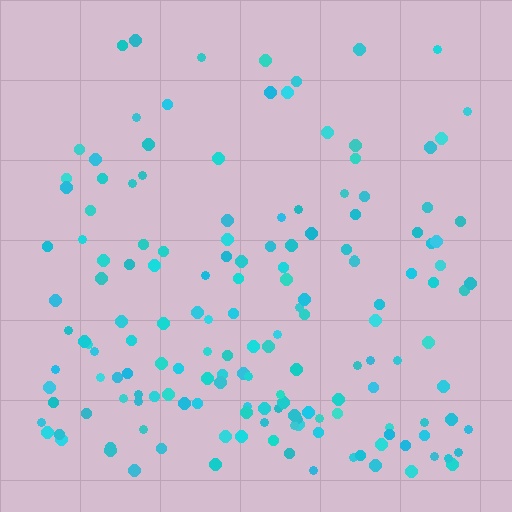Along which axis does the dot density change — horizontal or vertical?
Vertical.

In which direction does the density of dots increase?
From top to bottom, with the bottom side densest.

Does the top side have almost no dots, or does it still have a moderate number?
Still a moderate number, just noticeably fewer than the bottom.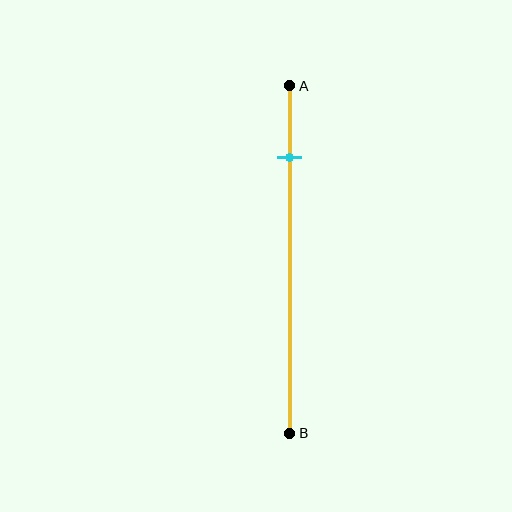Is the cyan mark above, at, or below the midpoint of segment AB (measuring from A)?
The cyan mark is above the midpoint of segment AB.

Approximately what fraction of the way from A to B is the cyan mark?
The cyan mark is approximately 20% of the way from A to B.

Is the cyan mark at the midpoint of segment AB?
No, the mark is at about 20% from A, not at the 50% midpoint.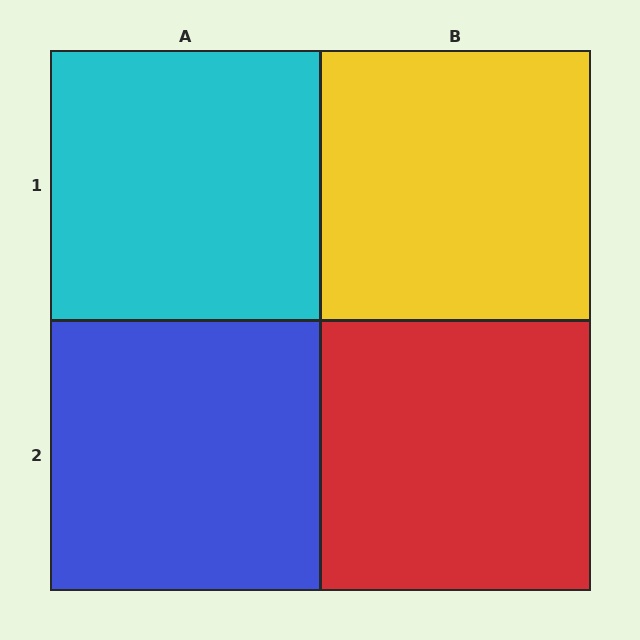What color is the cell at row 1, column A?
Cyan.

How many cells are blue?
1 cell is blue.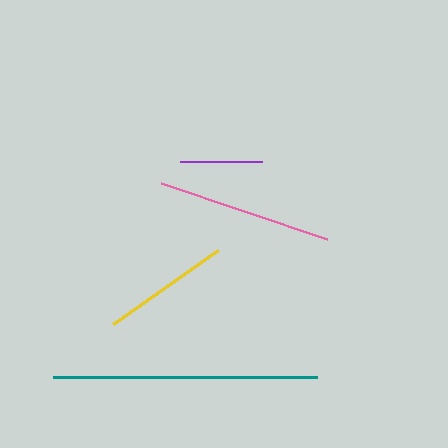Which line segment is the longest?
The teal line is the longest at approximately 264 pixels.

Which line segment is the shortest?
The purple line is the shortest at approximately 82 pixels.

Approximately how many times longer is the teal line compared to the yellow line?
The teal line is approximately 2.0 times the length of the yellow line.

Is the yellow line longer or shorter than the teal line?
The teal line is longer than the yellow line.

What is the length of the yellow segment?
The yellow segment is approximately 129 pixels long.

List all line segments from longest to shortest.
From longest to shortest: teal, pink, yellow, purple.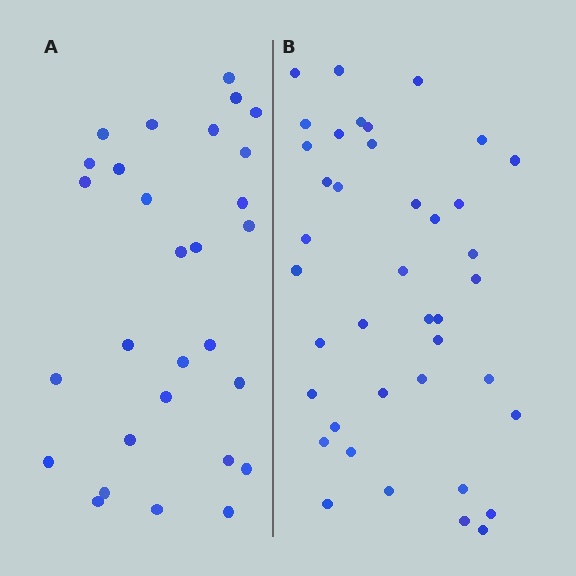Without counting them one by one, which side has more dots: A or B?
Region B (the right region) has more dots.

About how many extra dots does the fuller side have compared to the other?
Region B has roughly 12 or so more dots than region A.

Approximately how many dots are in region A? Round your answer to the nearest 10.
About 30 dots. (The exact count is 29, which rounds to 30.)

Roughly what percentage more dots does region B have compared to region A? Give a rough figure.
About 40% more.